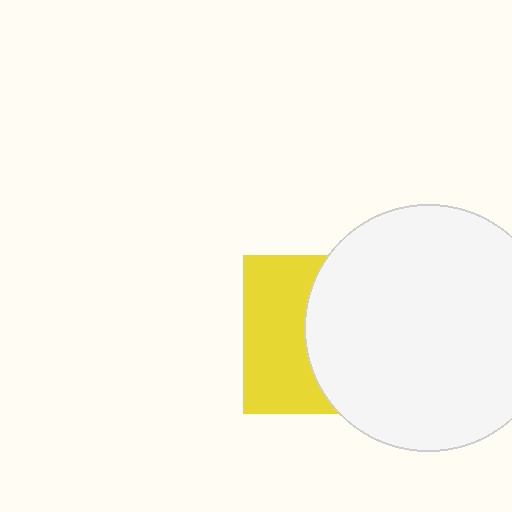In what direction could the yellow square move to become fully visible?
The yellow square could move left. That would shift it out from behind the white circle entirely.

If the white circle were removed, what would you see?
You would see the complete yellow square.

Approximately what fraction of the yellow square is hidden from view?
Roughly 56% of the yellow square is hidden behind the white circle.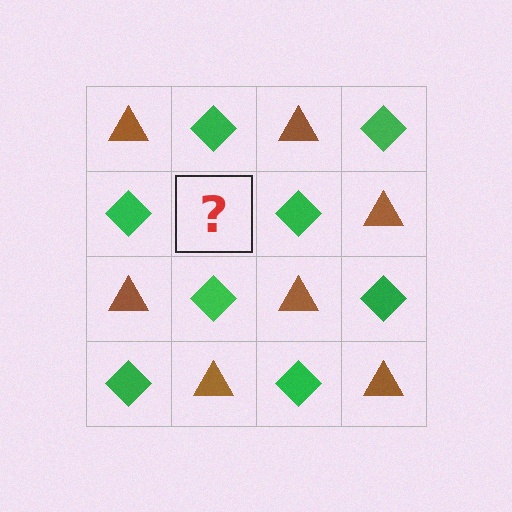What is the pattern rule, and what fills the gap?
The rule is that it alternates brown triangle and green diamond in a checkerboard pattern. The gap should be filled with a brown triangle.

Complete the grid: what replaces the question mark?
The question mark should be replaced with a brown triangle.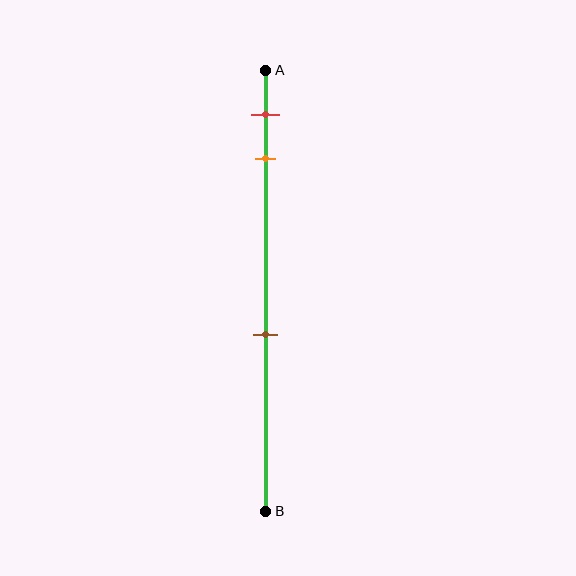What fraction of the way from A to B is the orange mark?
The orange mark is approximately 20% (0.2) of the way from A to B.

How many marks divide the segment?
There are 3 marks dividing the segment.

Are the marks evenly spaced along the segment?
No, the marks are not evenly spaced.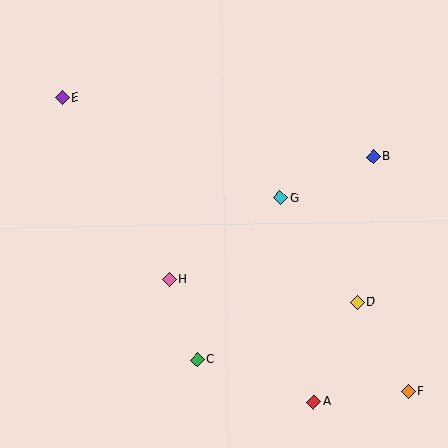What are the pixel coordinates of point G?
Point G is at (280, 198).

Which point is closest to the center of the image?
Point G at (280, 198) is closest to the center.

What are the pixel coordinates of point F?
Point F is at (408, 391).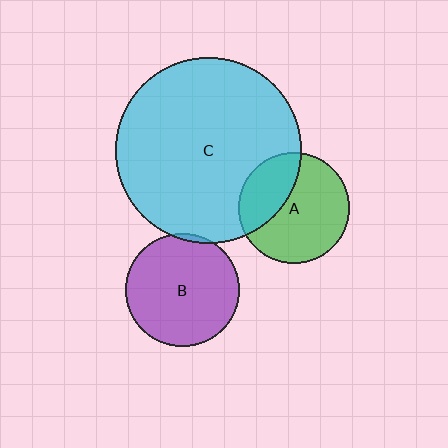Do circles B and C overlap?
Yes.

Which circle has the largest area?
Circle C (cyan).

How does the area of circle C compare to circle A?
Approximately 2.8 times.